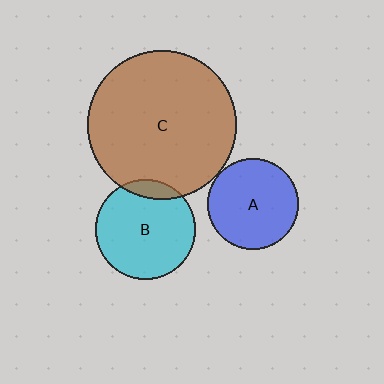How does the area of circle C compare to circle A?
Approximately 2.7 times.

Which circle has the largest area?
Circle C (brown).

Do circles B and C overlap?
Yes.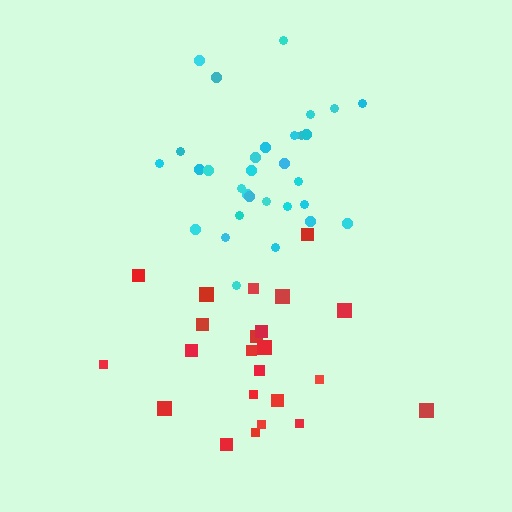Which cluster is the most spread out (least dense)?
Red.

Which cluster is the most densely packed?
Cyan.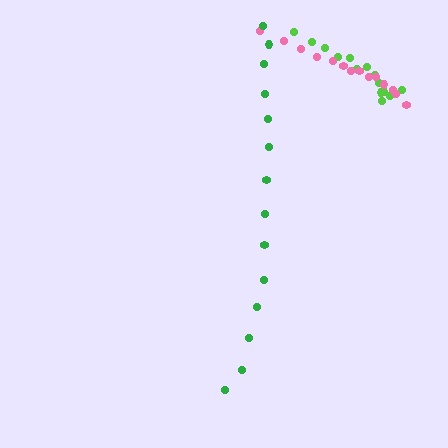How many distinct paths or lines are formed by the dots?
There are 3 distinct paths.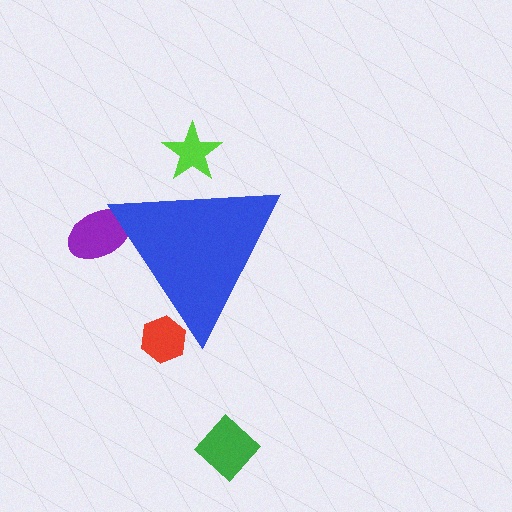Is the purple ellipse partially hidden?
Yes, the purple ellipse is partially hidden behind the blue triangle.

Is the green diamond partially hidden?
No, the green diamond is fully visible.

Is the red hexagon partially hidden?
Yes, the red hexagon is partially hidden behind the blue triangle.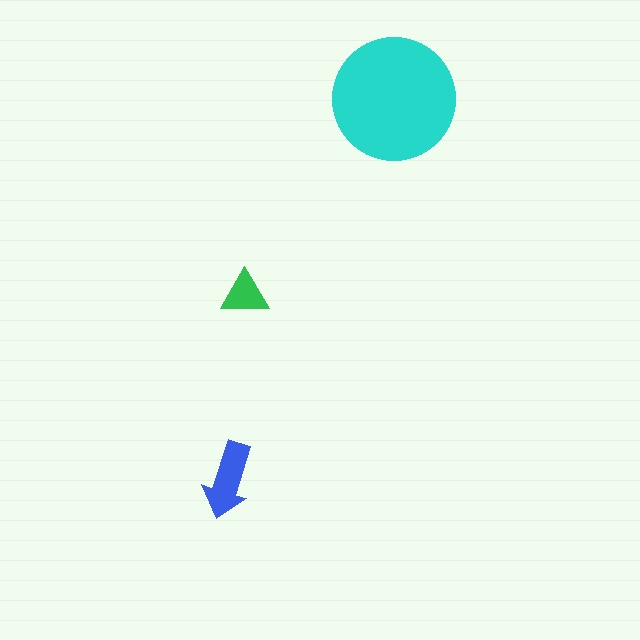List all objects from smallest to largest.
The green triangle, the blue arrow, the cyan circle.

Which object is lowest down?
The blue arrow is bottommost.